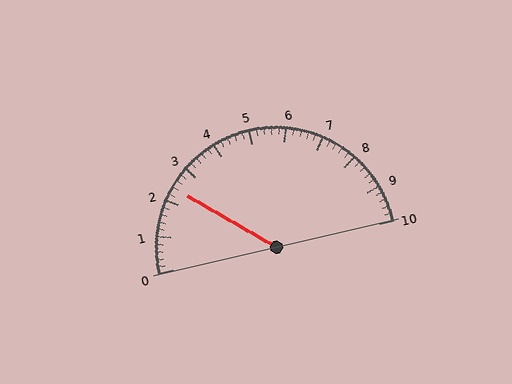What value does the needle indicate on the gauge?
The needle indicates approximately 2.4.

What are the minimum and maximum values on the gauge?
The gauge ranges from 0 to 10.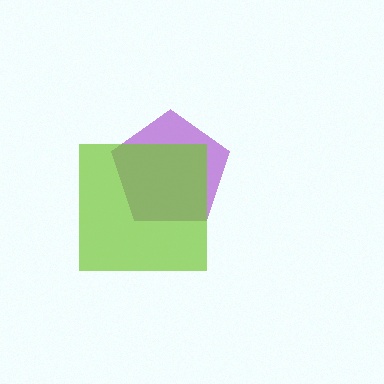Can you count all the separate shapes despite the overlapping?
Yes, there are 2 separate shapes.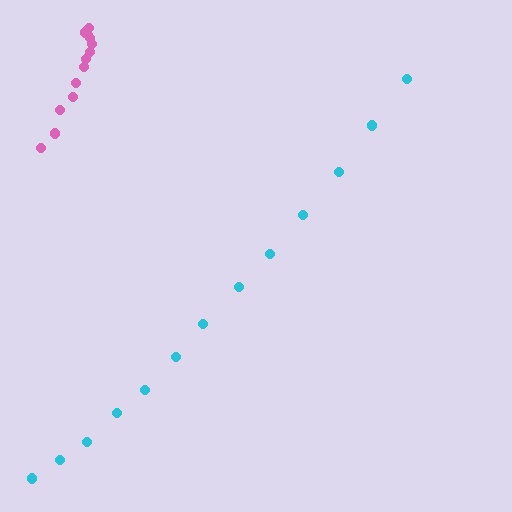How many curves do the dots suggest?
There are 2 distinct paths.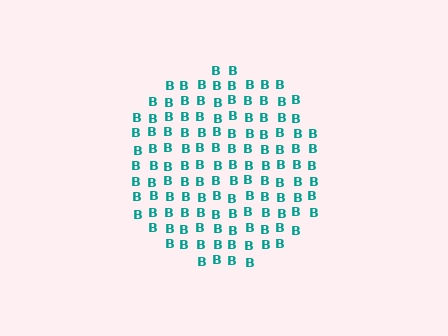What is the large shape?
The large shape is a circle.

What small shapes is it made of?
It is made of small letter B's.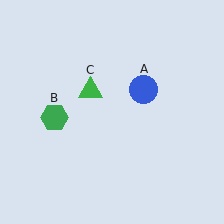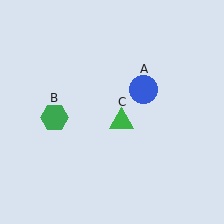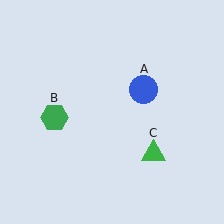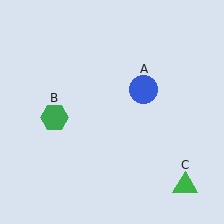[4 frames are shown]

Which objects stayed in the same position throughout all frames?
Blue circle (object A) and green hexagon (object B) remained stationary.